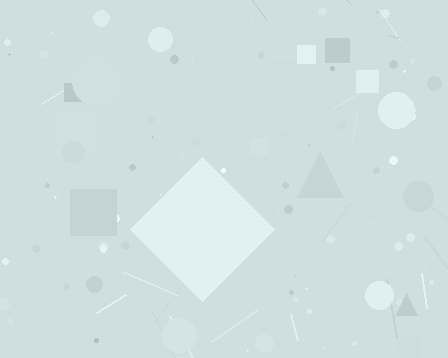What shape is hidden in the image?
A diamond is hidden in the image.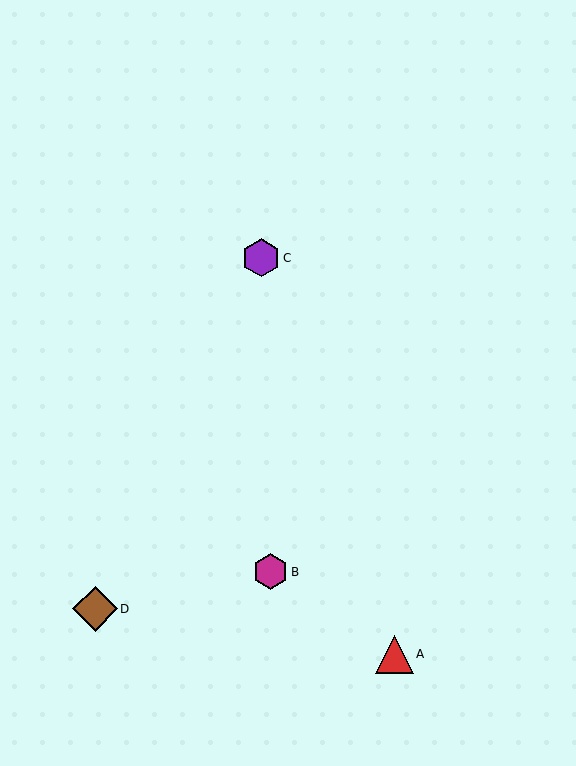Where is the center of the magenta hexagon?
The center of the magenta hexagon is at (270, 572).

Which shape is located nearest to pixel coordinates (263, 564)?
The magenta hexagon (labeled B) at (270, 572) is nearest to that location.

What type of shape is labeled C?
Shape C is a purple hexagon.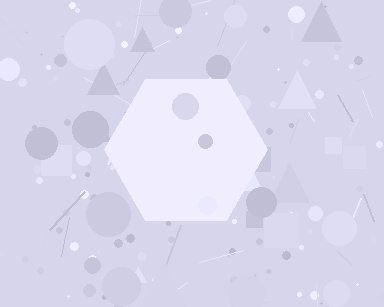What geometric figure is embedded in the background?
A hexagon is embedded in the background.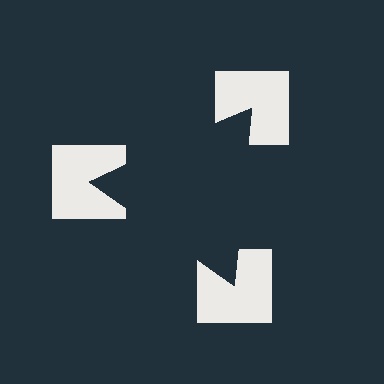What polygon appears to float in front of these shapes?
An illusory triangle — its edges are inferred from the aligned wedge cuts in the notched squares, not physically drawn.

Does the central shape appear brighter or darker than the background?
It typically appears slightly darker than the background, even though no actual brightness change is drawn.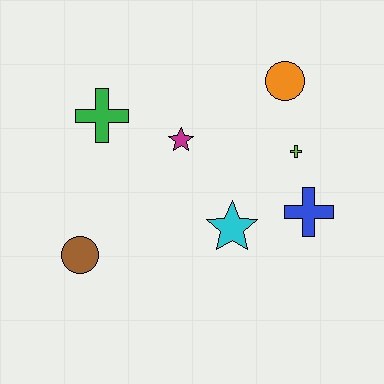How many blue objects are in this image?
There is 1 blue object.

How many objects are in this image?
There are 7 objects.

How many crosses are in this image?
There are 3 crosses.